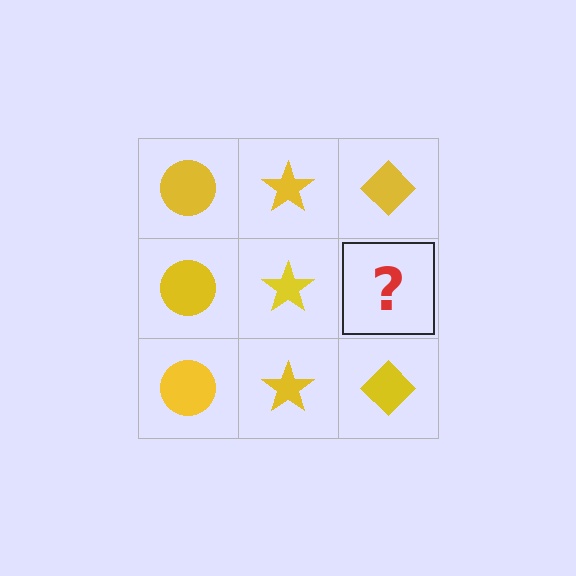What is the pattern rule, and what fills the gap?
The rule is that each column has a consistent shape. The gap should be filled with a yellow diamond.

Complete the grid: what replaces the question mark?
The question mark should be replaced with a yellow diamond.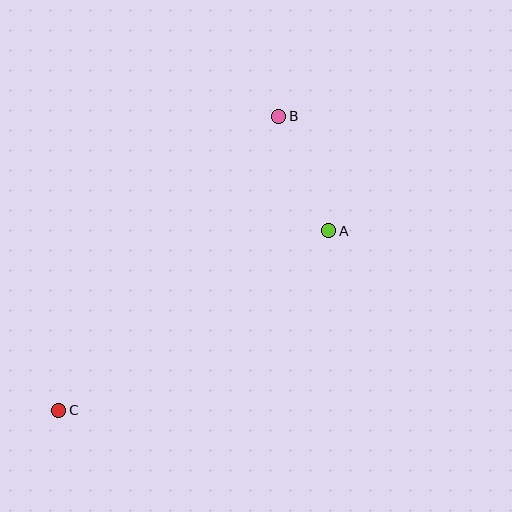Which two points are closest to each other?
Points A and B are closest to each other.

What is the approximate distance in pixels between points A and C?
The distance between A and C is approximately 324 pixels.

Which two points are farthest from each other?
Points B and C are farthest from each other.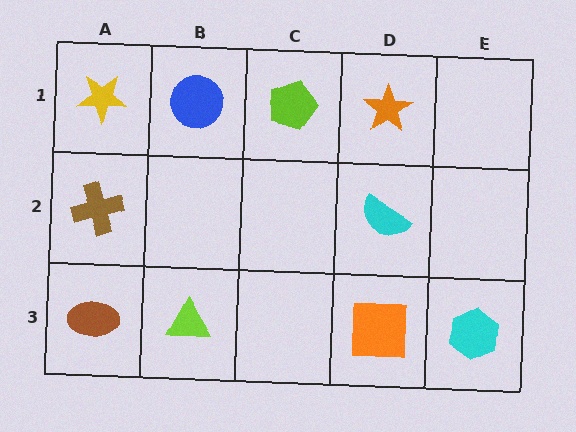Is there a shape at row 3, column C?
No, that cell is empty.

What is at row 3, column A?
A brown ellipse.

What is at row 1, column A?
A yellow star.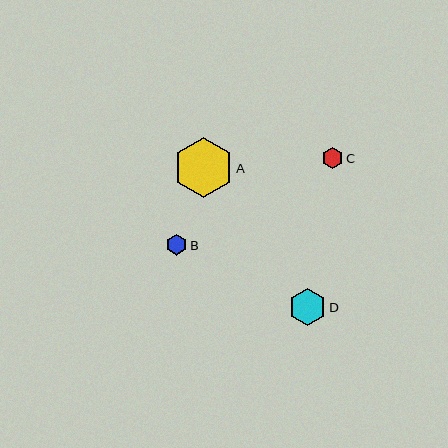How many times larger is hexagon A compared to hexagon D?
Hexagon A is approximately 1.6 times the size of hexagon D.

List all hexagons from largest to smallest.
From largest to smallest: A, D, C, B.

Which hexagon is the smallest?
Hexagon B is the smallest with a size of approximately 20 pixels.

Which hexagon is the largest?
Hexagon A is the largest with a size of approximately 59 pixels.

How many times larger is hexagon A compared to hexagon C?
Hexagon A is approximately 2.9 times the size of hexagon C.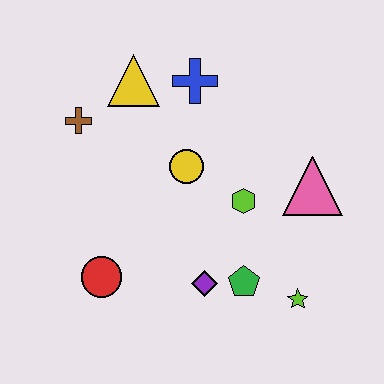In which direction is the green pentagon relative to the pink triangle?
The green pentagon is below the pink triangle.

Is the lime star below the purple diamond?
Yes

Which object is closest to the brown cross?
The yellow triangle is closest to the brown cross.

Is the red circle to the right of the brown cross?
Yes